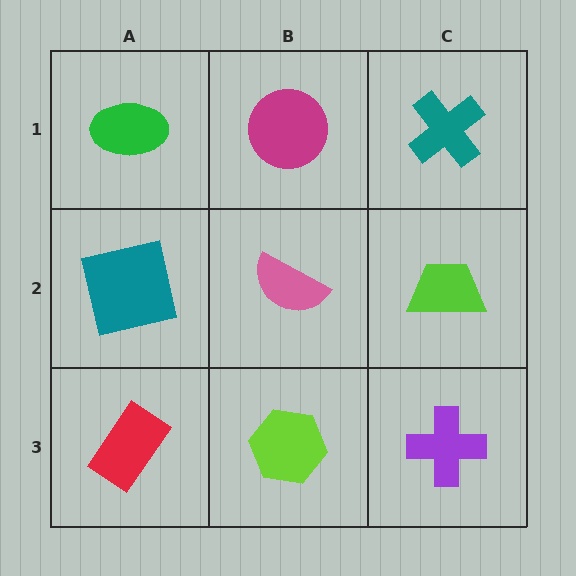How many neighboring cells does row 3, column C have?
2.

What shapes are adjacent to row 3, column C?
A lime trapezoid (row 2, column C), a lime hexagon (row 3, column B).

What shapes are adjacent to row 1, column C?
A lime trapezoid (row 2, column C), a magenta circle (row 1, column B).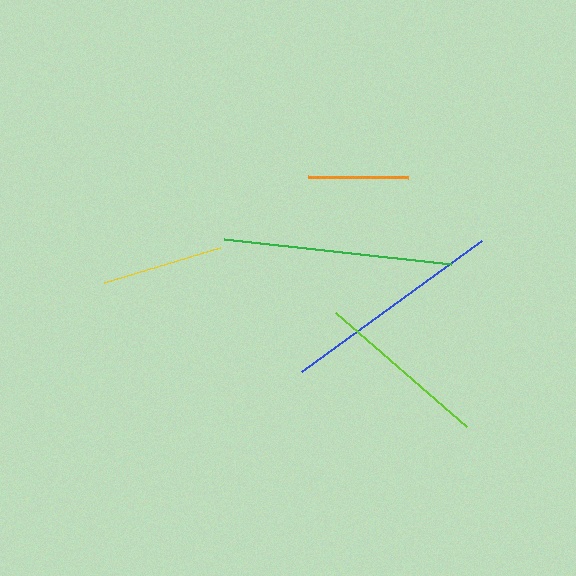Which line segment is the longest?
The green line is the longest at approximately 229 pixels.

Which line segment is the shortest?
The orange line is the shortest at approximately 100 pixels.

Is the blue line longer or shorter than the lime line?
The blue line is longer than the lime line.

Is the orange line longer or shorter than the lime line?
The lime line is longer than the orange line.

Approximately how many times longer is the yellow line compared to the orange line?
The yellow line is approximately 1.2 times the length of the orange line.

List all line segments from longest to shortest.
From longest to shortest: green, blue, lime, yellow, orange.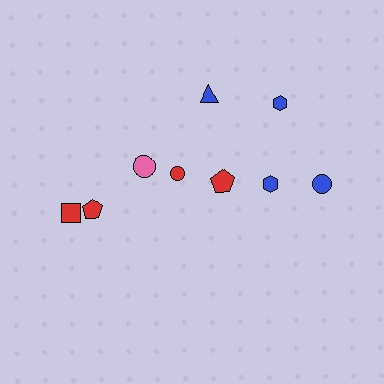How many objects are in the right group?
There are 6 objects.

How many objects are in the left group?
There are 3 objects.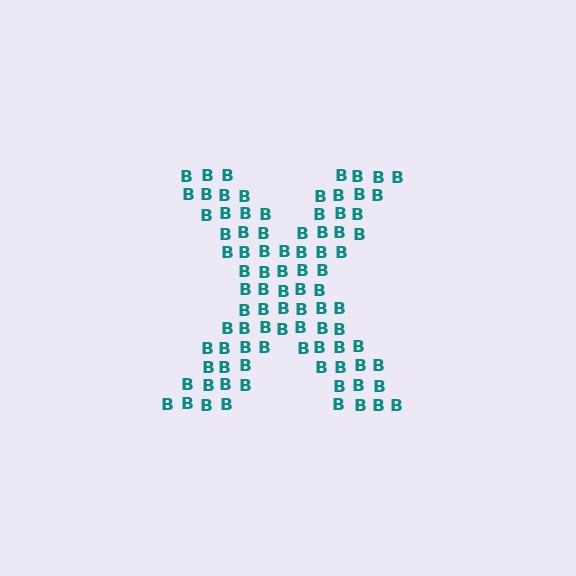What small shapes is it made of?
It is made of small letter B's.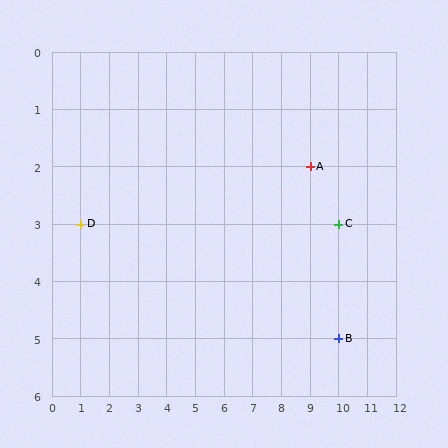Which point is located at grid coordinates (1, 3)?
Point D is at (1, 3).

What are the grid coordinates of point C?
Point C is at grid coordinates (10, 3).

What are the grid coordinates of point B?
Point B is at grid coordinates (10, 5).